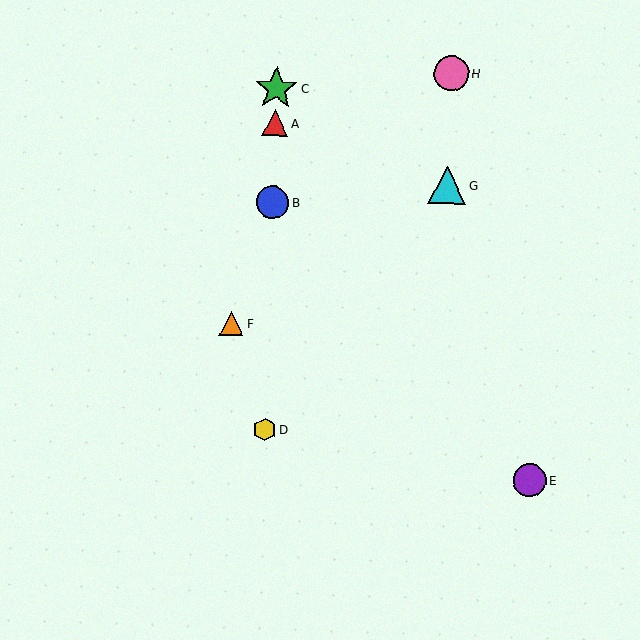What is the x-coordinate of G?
Object G is at x≈447.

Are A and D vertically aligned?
Yes, both are at x≈275.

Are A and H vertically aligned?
No, A is at x≈275 and H is at x≈451.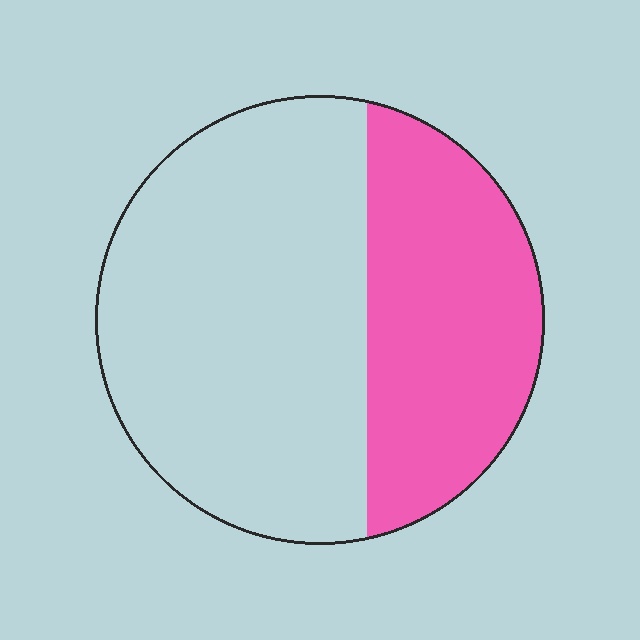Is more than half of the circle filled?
No.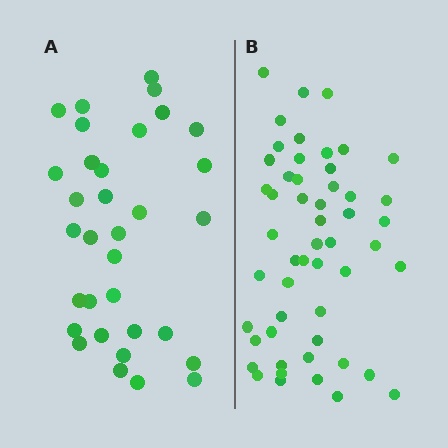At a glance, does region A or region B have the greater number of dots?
Region B (the right region) has more dots.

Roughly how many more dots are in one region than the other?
Region B has approximately 20 more dots than region A.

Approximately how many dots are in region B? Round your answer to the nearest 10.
About 50 dots. (The exact count is 52, which rounds to 50.)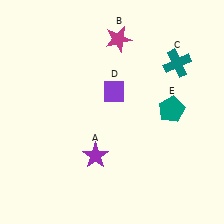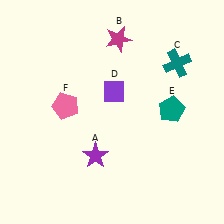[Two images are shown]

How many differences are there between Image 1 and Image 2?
There is 1 difference between the two images.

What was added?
A pink pentagon (F) was added in Image 2.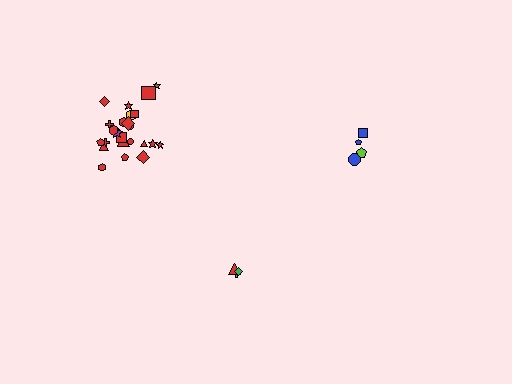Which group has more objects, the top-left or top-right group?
The top-left group.